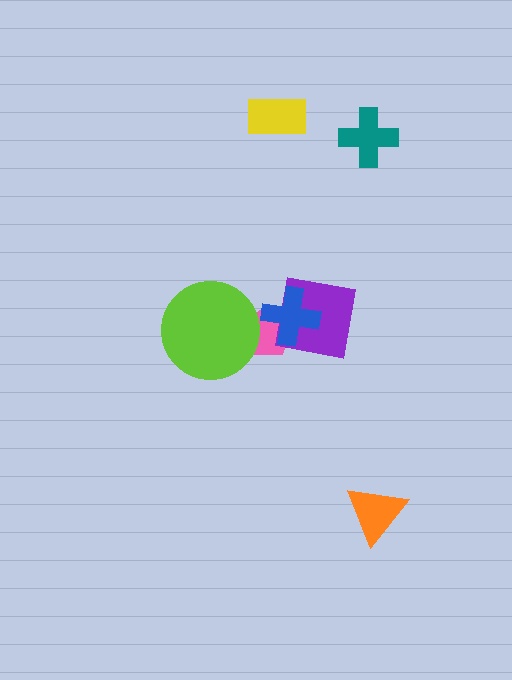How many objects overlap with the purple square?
2 objects overlap with the purple square.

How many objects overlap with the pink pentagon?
3 objects overlap with the pink pentagon.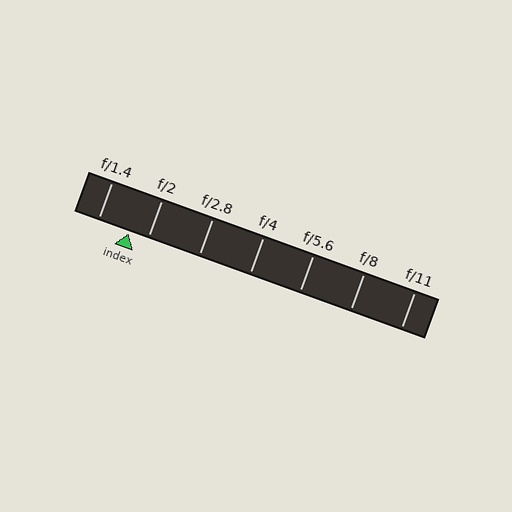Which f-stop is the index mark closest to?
The index mark is closest to f/2.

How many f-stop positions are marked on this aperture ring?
There are 7 f-stop positions marked.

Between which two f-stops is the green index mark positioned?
The index mark is between f/1.4 and f/2.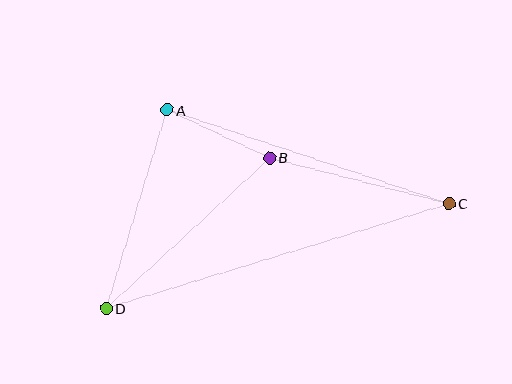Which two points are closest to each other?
Points A and B are closest to each other.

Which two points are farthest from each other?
Points C and D are farthest from each other.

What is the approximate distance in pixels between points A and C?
The distance between A and C is approximately 297 pixels.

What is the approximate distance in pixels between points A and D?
The distance between A and D is approximately 208 pixels.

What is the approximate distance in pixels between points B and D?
The distance between B and D is approximately 223 pixels.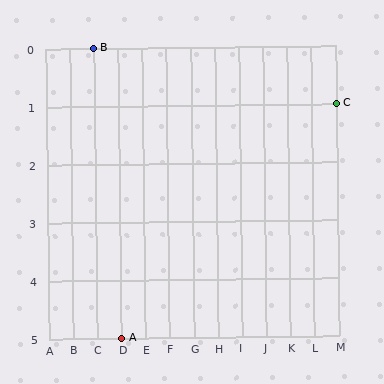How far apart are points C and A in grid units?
Points C and A are 9 columns and 4 rows apart (about 9.8 grid units diagonally).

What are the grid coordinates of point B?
Point B is at grid coordinates (C, 0).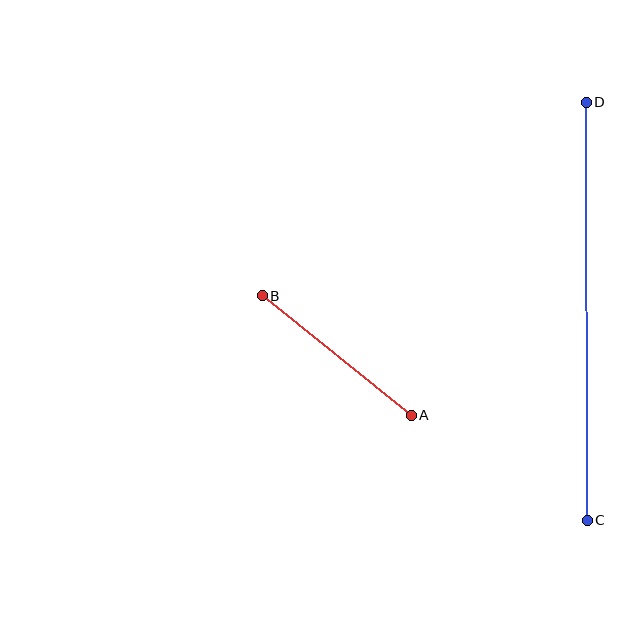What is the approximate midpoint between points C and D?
The midpoint is at approximately (587, 311) pixels.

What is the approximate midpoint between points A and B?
The midpoint is at approximately (337, 356) pixels.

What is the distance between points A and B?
The distance is approximately 191 pixels.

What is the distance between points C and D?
The distance is approximately 418 pixels.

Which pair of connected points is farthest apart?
Points C and D are farthest apart.